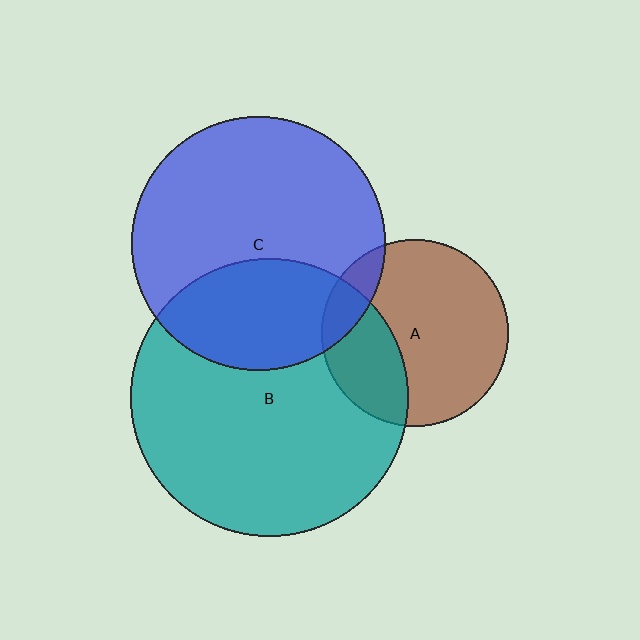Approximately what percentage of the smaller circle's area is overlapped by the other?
Approximately 15%.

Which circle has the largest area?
Circle B (teal).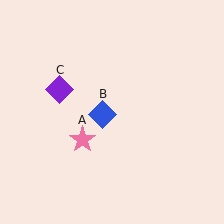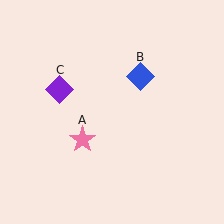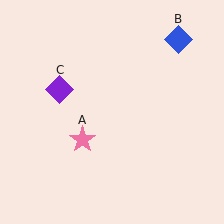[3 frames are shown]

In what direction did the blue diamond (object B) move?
The blue diamond (object B) moved up and to the right.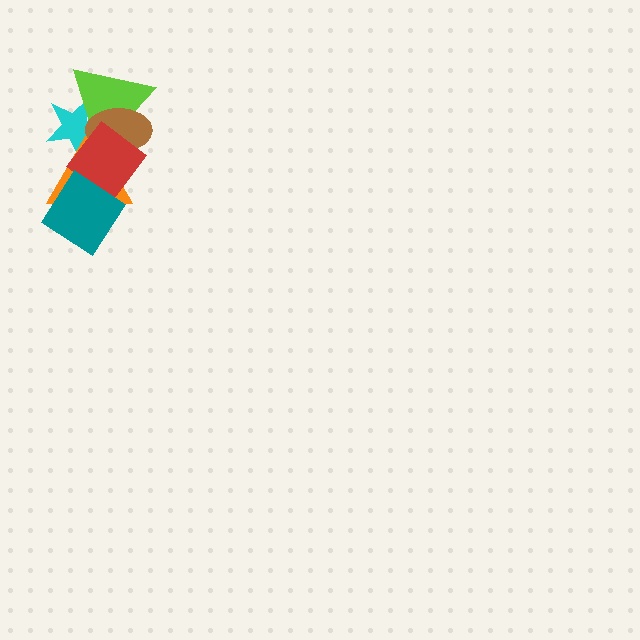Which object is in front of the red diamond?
The teal diamond is in front of the red diamond.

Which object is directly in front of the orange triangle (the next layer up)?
The brown ellipse is directly in front of the orange triangle.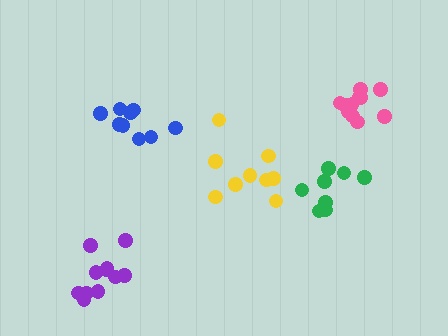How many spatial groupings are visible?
There are 5 spatial groupings.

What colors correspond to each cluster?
The clusters are colored: yellow, blue, green, purple, pink.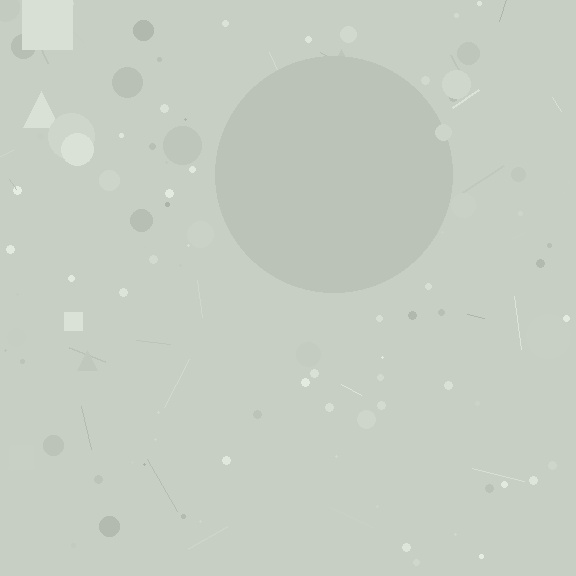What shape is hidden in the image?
A circle is hidden in the image.